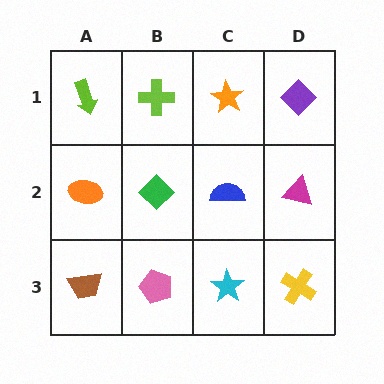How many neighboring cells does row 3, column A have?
2.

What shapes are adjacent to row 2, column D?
A purple diamond (row 1, column D), a yellow cross (row 3, column D), a blue semicircle (row 2, column C).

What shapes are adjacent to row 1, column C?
A blue semicircle (row 2, column C), a lime cross (row 1, column B), a purple diamond (row 1, column D).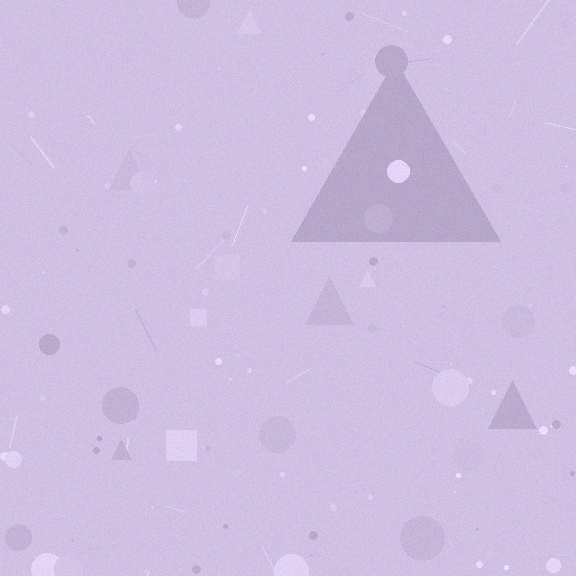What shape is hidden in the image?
A triangle is hidden in the image.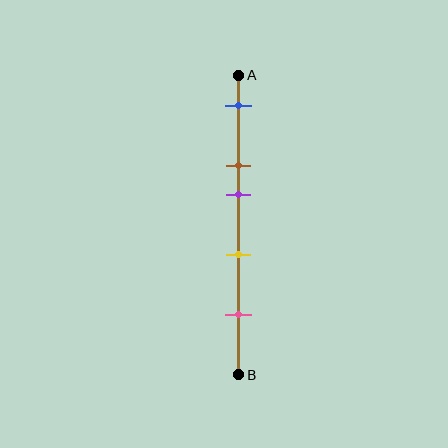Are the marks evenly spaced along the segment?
No, the marks are not evenly spaced.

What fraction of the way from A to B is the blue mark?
The blue mark is approximately 10% (0.1) of the way from A to B.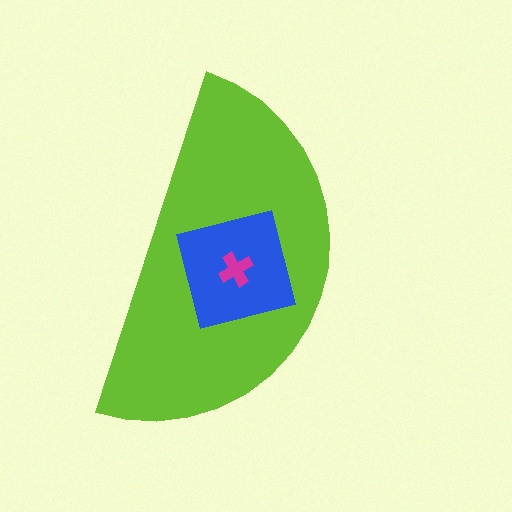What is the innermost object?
The magenta cross.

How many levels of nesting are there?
3.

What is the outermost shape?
The lime semicircle.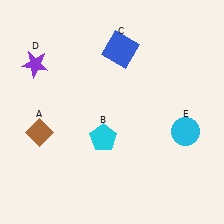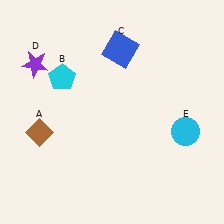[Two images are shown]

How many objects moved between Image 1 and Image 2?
1 object moved between the two images.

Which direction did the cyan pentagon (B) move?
The cyan pentagon (B) moved up.